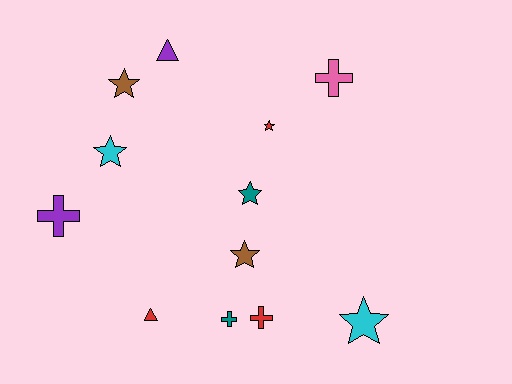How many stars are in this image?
There are 6 stars.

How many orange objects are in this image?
There are no orange objects.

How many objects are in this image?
There are 12 objects.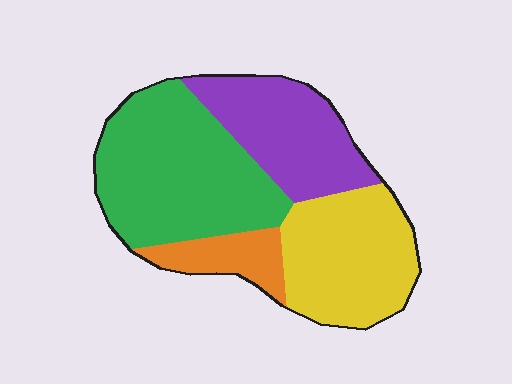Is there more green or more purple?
Green.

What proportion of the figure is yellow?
Yellow covers 28% of the figure.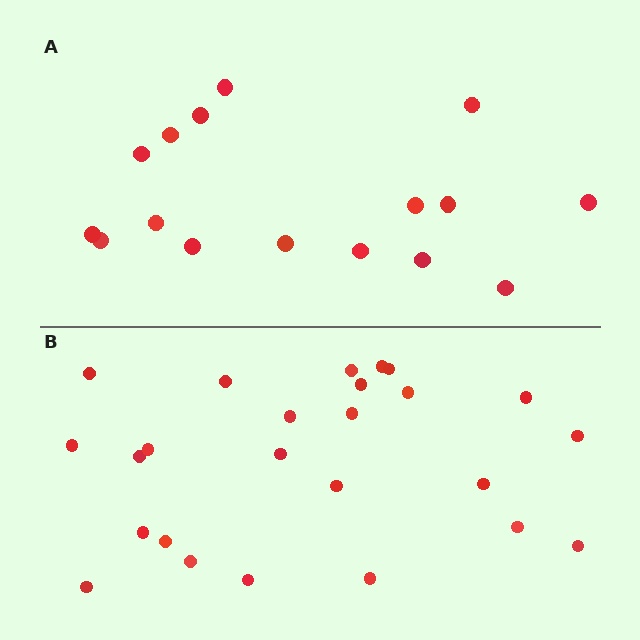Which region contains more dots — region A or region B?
Region B (the bottom region) has more dots.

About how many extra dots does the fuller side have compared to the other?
Region B has roughly 8 or so more dots than region A.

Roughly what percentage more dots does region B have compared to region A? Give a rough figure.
About 55% more.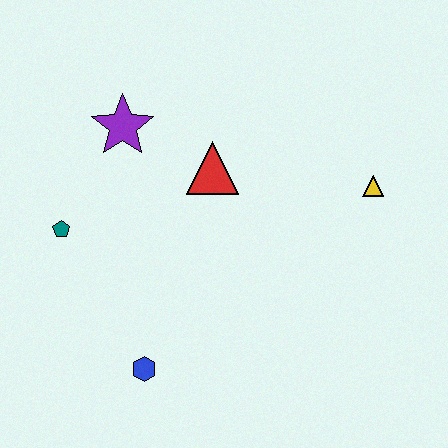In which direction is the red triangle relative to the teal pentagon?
The red triangle is to the right of the teal pentagon.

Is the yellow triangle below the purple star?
Yes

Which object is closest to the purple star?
The red triangle is closest to the purple star.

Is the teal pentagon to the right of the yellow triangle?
No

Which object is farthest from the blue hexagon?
The yellow triangle is farthest from the blue hexagon.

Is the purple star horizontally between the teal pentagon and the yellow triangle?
Yes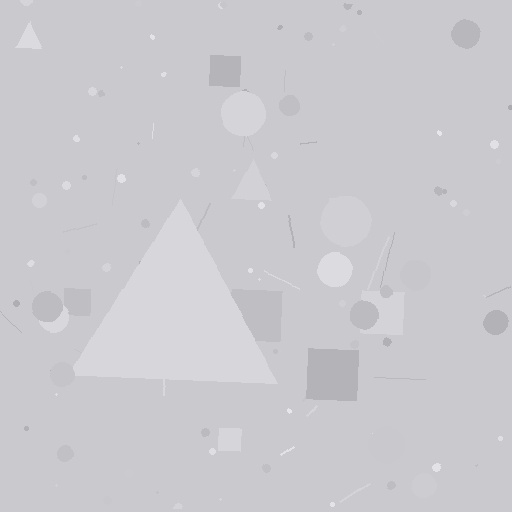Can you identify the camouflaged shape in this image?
The camouflaged shape is a triangle.